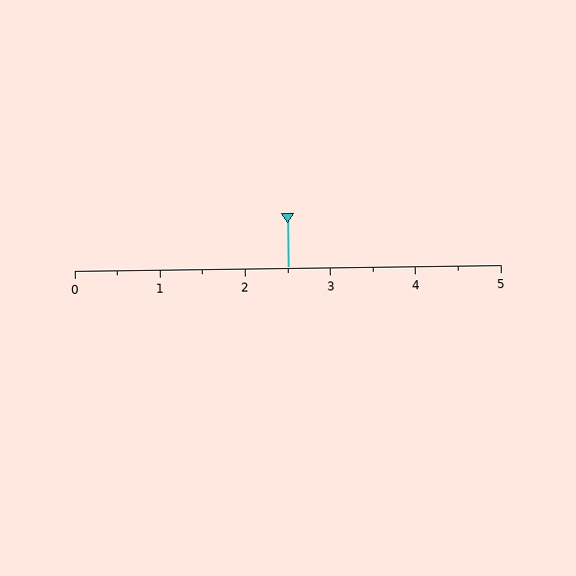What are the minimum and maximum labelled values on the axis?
The axis runs from 0 to 5.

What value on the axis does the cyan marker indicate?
The marker indicates approximately 2.5.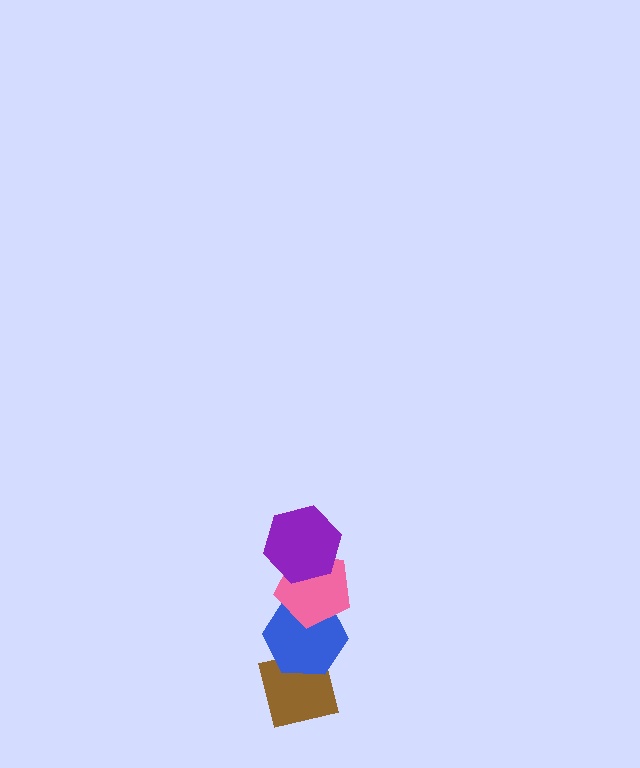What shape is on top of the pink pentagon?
The purple hexagon is on top of the pink pentagon.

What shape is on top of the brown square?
The blue hexagon is on top of the brown square.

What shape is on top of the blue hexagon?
The pink pentagon is on top of the blue hexagon.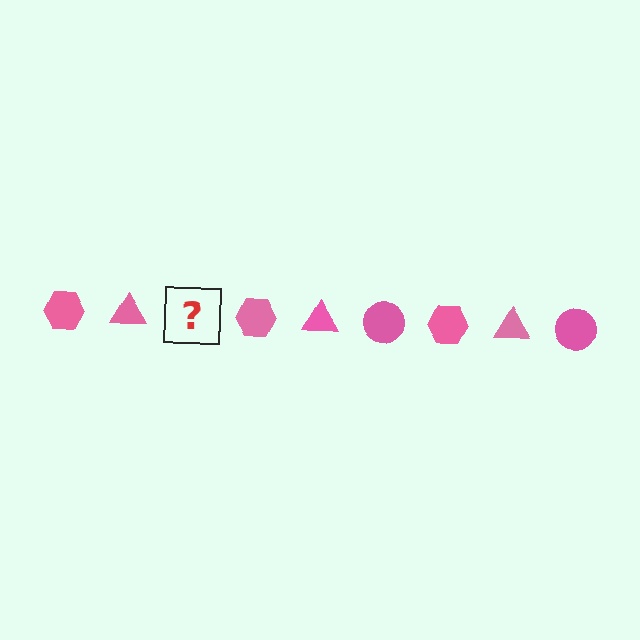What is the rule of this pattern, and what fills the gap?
The rule is that the pattern cycles through hexagon, triangle, circle shapes in pink. The gap should be filled with a pink circle.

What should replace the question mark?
The question mark should be replaced with a pink circle.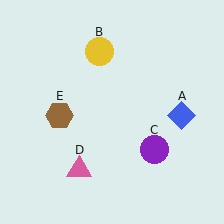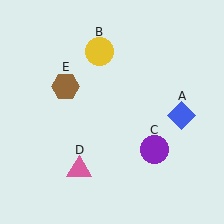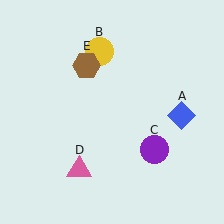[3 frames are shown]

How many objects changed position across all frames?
1 object changed position: brown hexagon (object E).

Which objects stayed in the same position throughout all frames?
Blue diamond (object A) and yellow circle (object B) and purple circle (object C) and pink triangle (object D) remained stationary.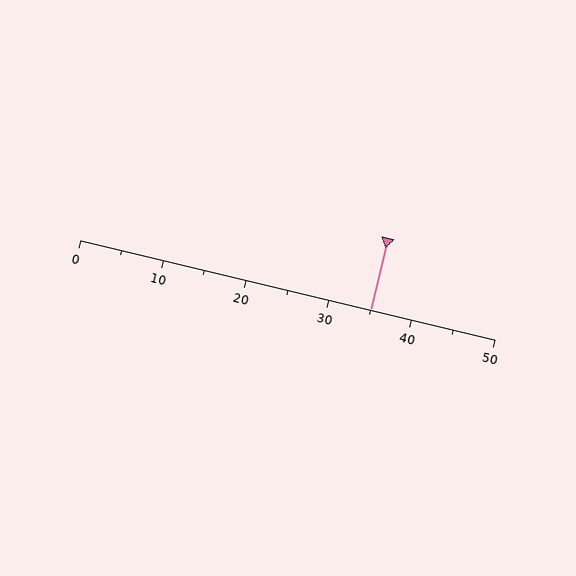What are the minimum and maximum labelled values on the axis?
The axis runs from 0 to 50.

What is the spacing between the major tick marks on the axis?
The major ticks are spaced 10 apart.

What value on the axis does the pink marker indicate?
The marker indicates approximately 35.